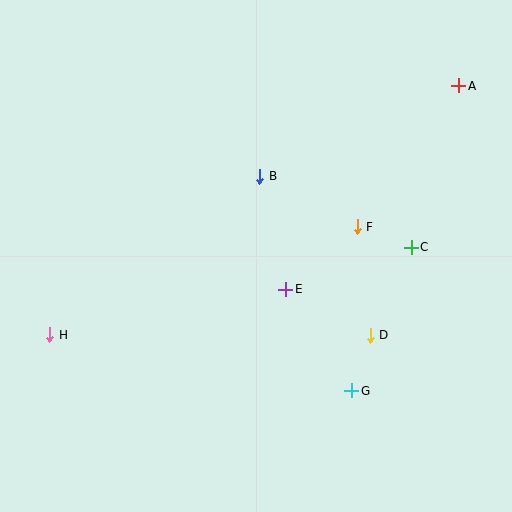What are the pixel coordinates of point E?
Point E is at (286, 289).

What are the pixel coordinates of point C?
Point C is at (411, 247).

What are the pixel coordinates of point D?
Point D is at (370, 335).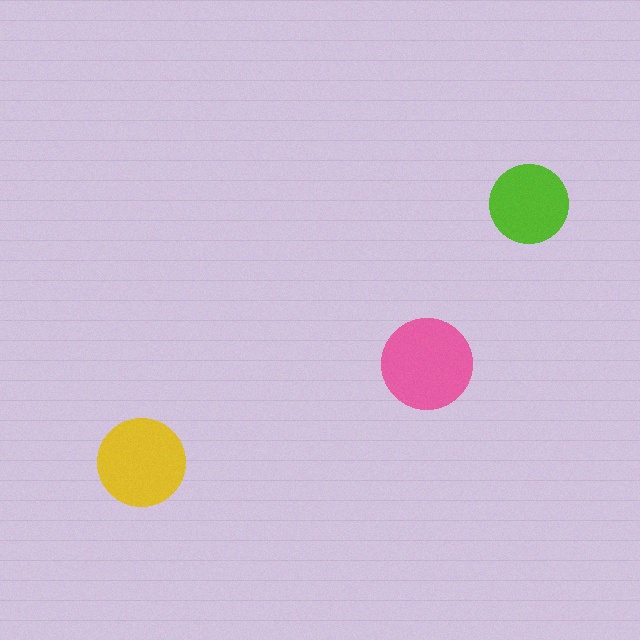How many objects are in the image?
There are 3 objects in the image.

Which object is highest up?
The lime circle is topmost.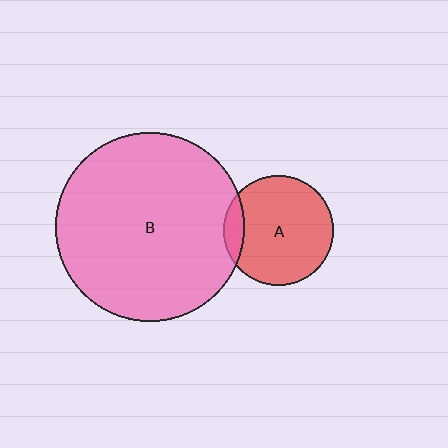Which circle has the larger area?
Circle B (pink).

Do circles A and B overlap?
Yes.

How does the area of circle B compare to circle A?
Approximately 2.9 times.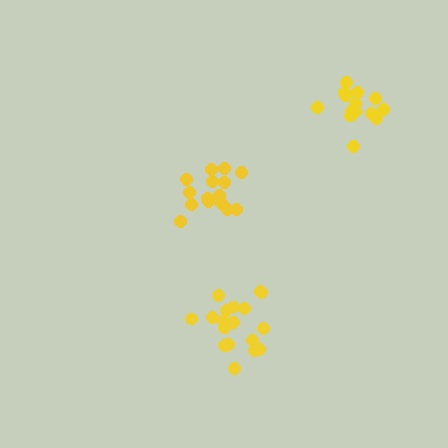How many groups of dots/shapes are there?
There are 3 groups.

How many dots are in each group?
Group 1: 15 dots, Group 2: 14 dots, Group 3: 18 dots (47 total).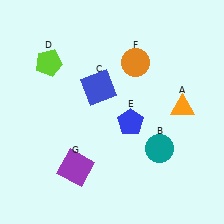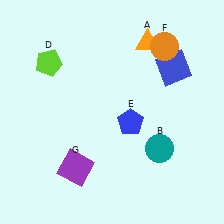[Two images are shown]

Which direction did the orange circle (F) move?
The orange circle (F) moved right.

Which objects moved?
The objects that moved are: the orange triangle (A), the blue square (C), the orange circle (F).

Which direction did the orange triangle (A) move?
The orange triangle (A) moved up.